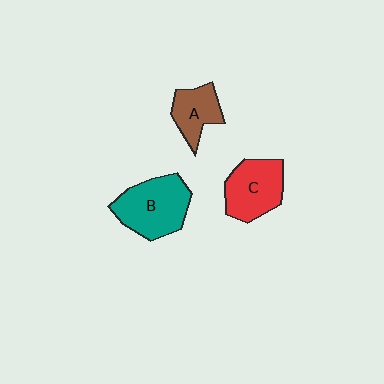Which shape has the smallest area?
Shape A (brown).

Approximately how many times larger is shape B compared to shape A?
Approximately 1.7 times.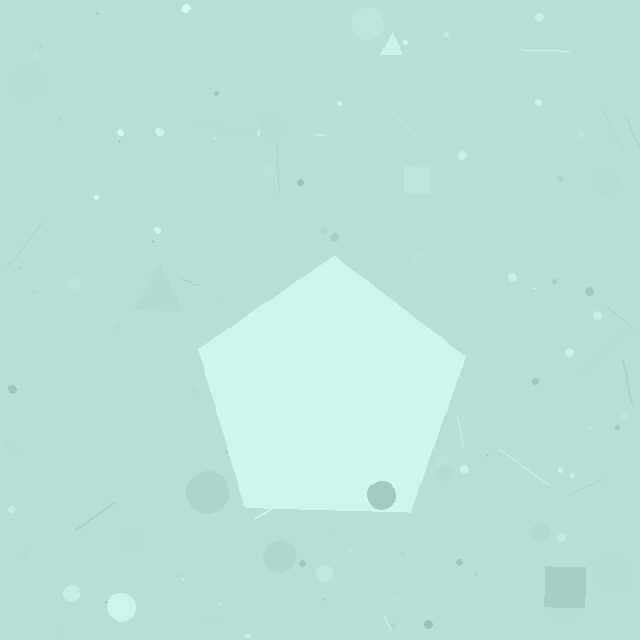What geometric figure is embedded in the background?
A pentagon is embedded in the background.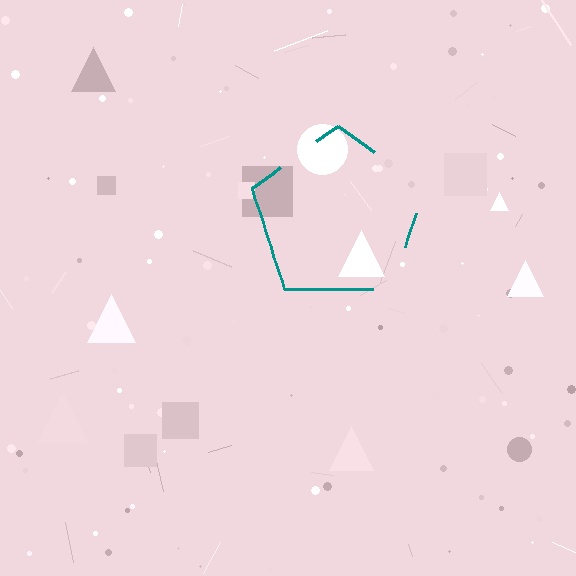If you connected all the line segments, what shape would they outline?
They would outline a pentagon.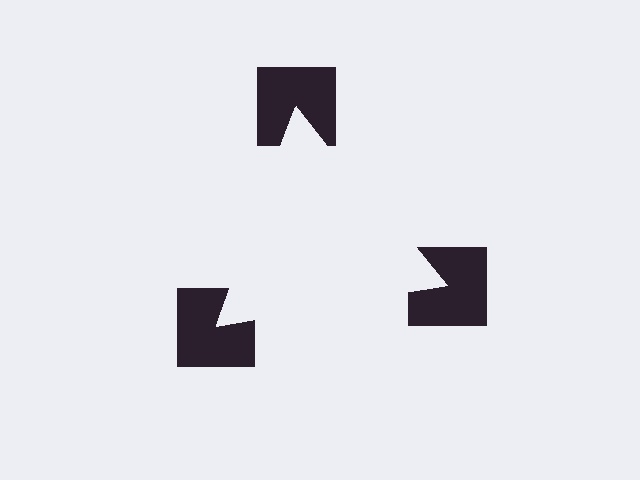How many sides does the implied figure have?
3 sides.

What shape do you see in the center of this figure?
An illusory triangle — its edges are inferred from the aligned wedge cuts in the notched squares, not physically drawn.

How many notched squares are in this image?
There are 3 — one at each vertex of the illusory triangle.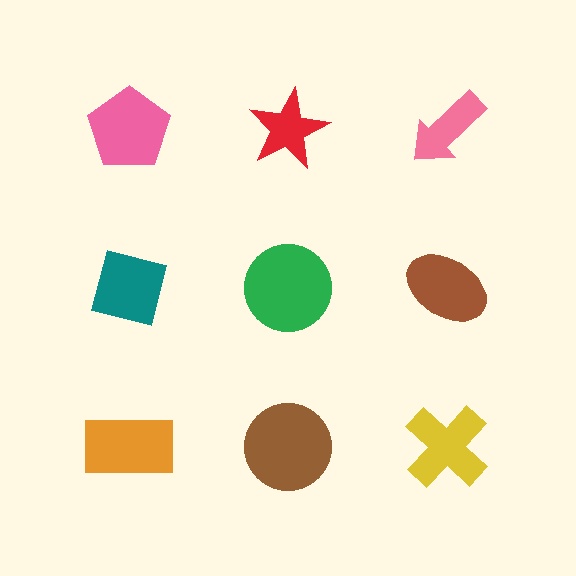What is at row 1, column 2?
A red star.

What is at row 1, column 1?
A pink pentagon.